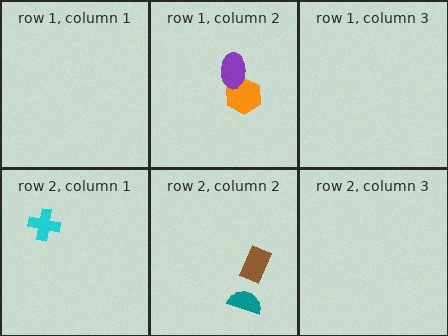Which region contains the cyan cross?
The row 2, column 1 region.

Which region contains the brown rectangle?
The row 2, column 2 region.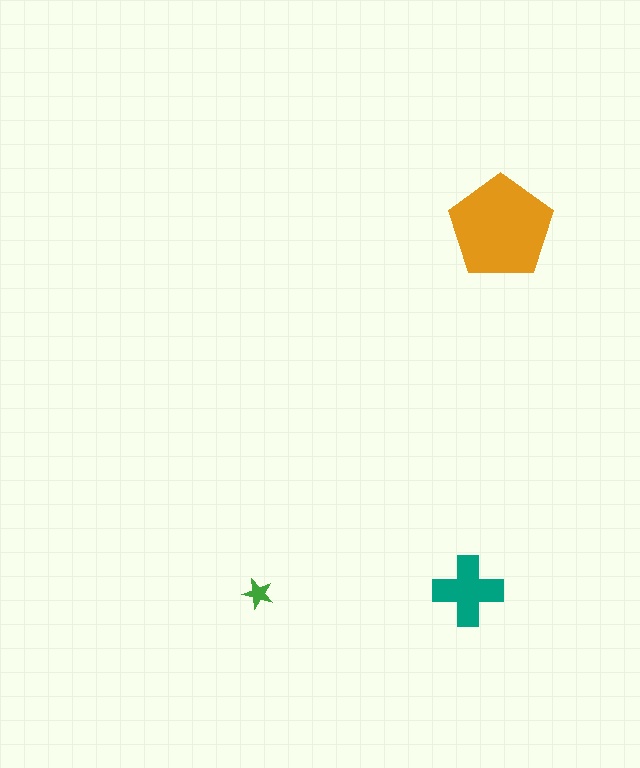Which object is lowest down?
The green star is bottommost.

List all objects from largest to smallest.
The orange pentagon, the teal cross, the green star.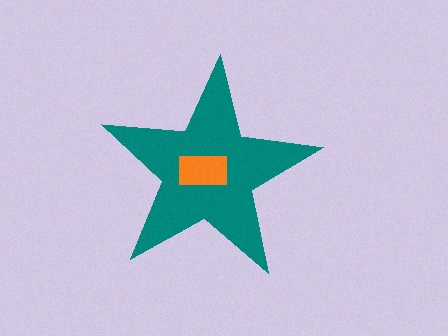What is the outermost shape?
The teal star.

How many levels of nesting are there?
2.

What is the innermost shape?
The orange rectangle.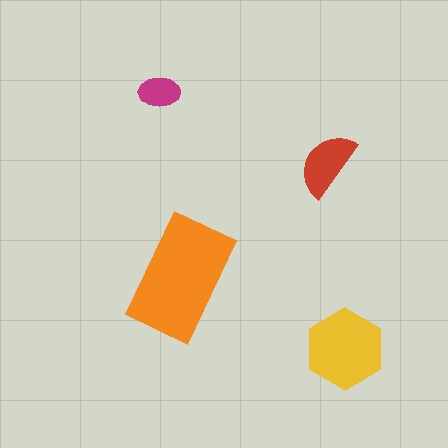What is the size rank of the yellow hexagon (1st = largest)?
2nd.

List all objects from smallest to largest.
The magenta ellipse, the red semicircle, the yellow hexagon, the orange rectangle.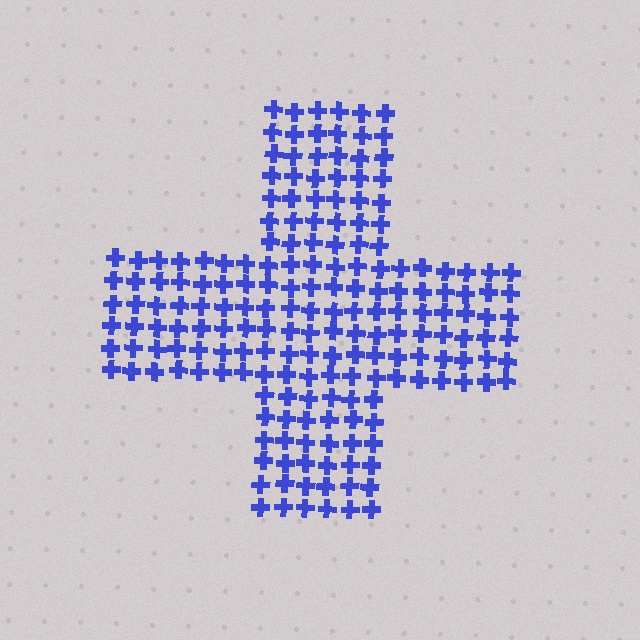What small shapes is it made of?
It is made of small crosses.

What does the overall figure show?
The overall figure shows a cross.